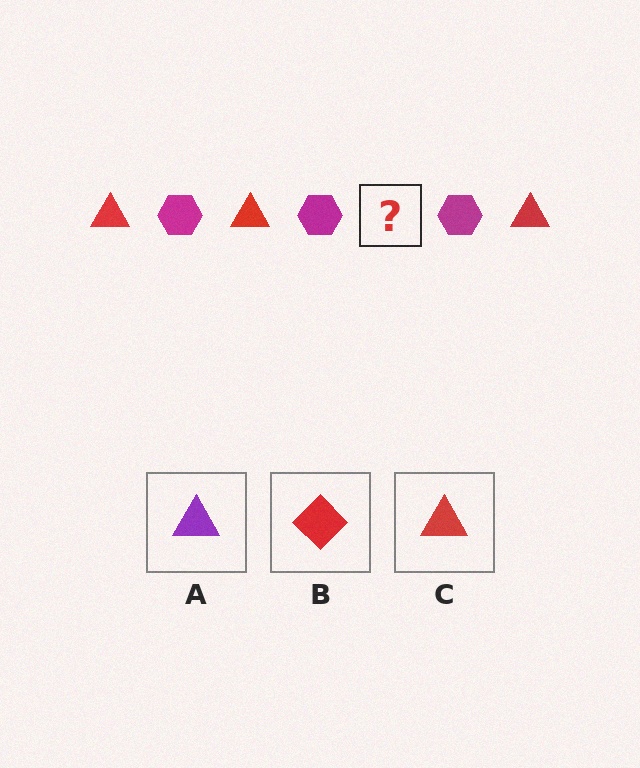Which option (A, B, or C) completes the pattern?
C.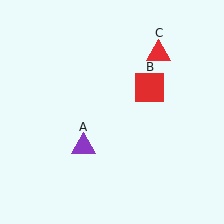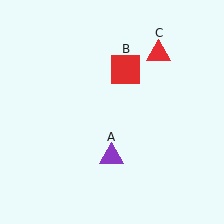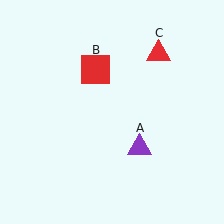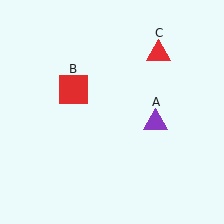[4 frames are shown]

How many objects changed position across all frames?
2 objects changed position: purple triangle (object A), red square (object B).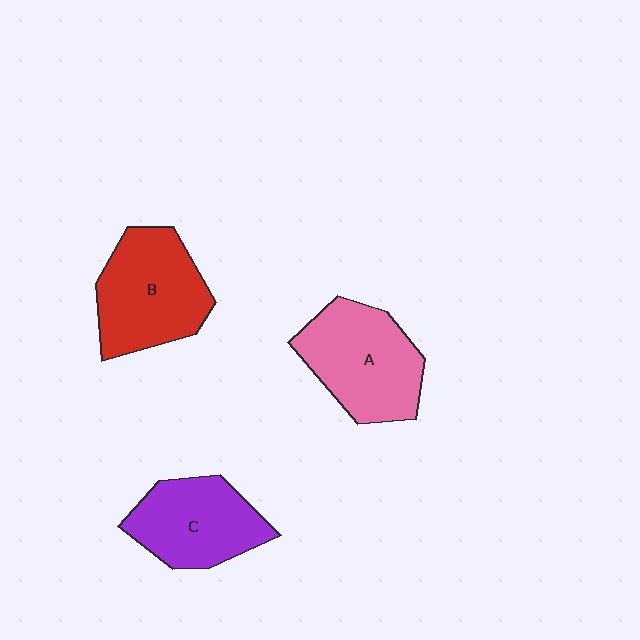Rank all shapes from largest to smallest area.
From largest to smallest: A (pink), B (red), C (purple).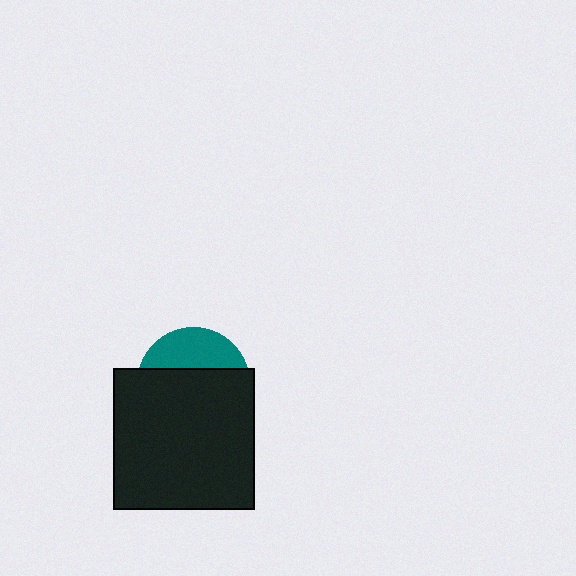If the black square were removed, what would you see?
You would see the complete teal circle.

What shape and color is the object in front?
The object in front is a black square.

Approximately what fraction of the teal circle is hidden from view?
Roughly 68% of the teal circle is hidden behind the black square.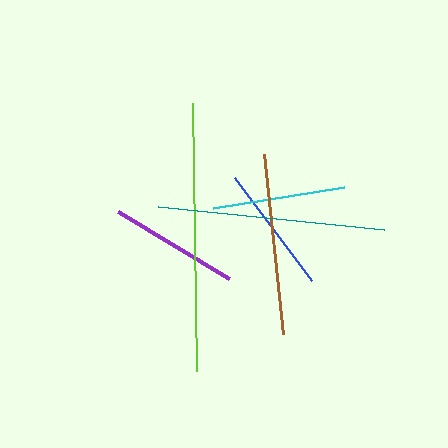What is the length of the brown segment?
The brown segment is approximately 182 pixels long.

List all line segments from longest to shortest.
From longest to shortest: lime, teal, brown, cyan, purple, blue.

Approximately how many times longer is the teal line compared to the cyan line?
The teal line is approximately 1.7 times the length of the cyan line.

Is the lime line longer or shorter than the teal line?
The lime line is longer than the teal line.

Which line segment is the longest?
The lime line is the longest at approximately 268 pixels.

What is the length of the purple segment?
The purple segment is approximately 130 pixels long.